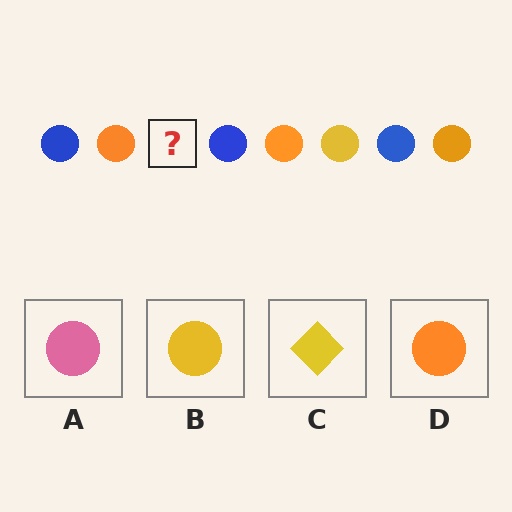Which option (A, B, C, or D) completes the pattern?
B.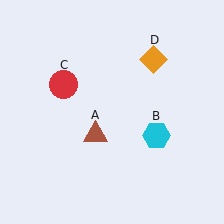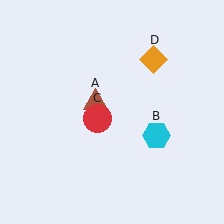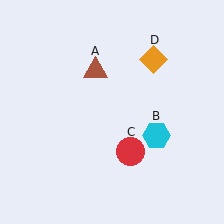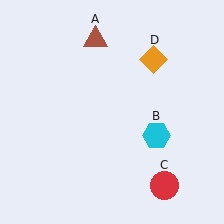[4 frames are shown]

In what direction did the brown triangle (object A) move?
The brown triangle (object A) moved up.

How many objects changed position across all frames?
2 objects changed position: brown triangle (object A), red circle (object C).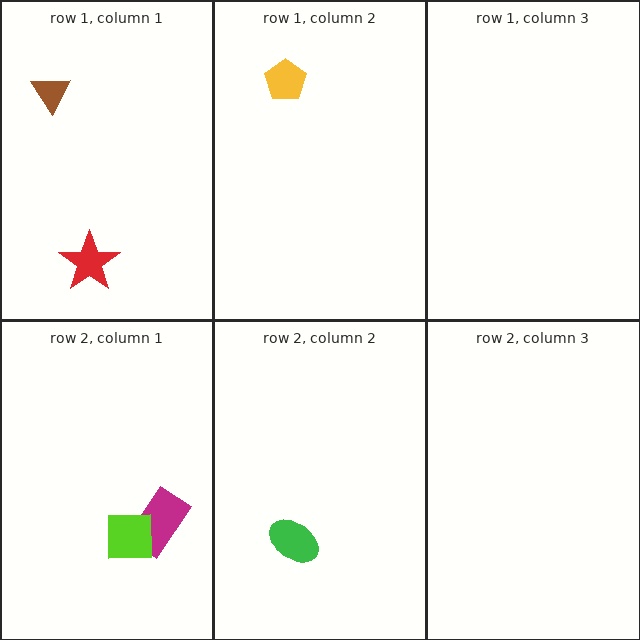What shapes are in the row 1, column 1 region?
The brown triangle, the red star.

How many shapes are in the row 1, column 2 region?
1.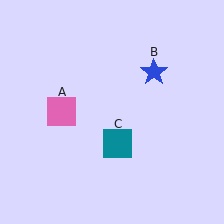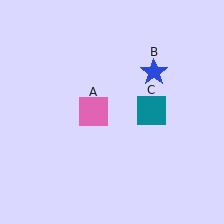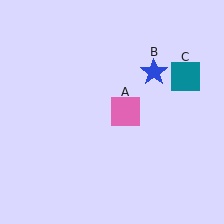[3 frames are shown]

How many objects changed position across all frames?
2 objects changed position: pink square (object A), teal square (object C).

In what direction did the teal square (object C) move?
The teal square (object C) moved up and to the right.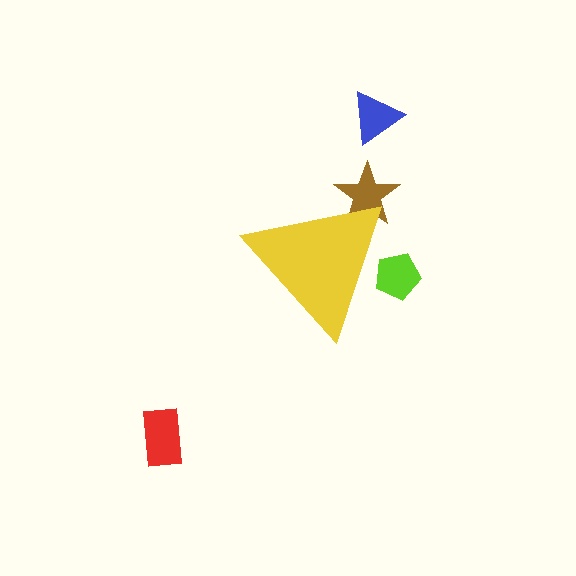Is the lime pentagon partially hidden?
Yes, the lime pentagon is partially hidden behind the yellow triangle.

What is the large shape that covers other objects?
A yellow triangle.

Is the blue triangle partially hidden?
No, the blue triangle is fully visible.